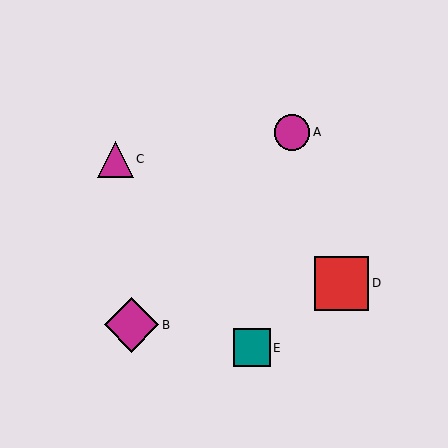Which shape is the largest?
The magenta diamond (labeled B) is the largest.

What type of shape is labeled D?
Shape D is a red square.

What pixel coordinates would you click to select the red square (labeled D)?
Click at (342, 283) to select the red square D.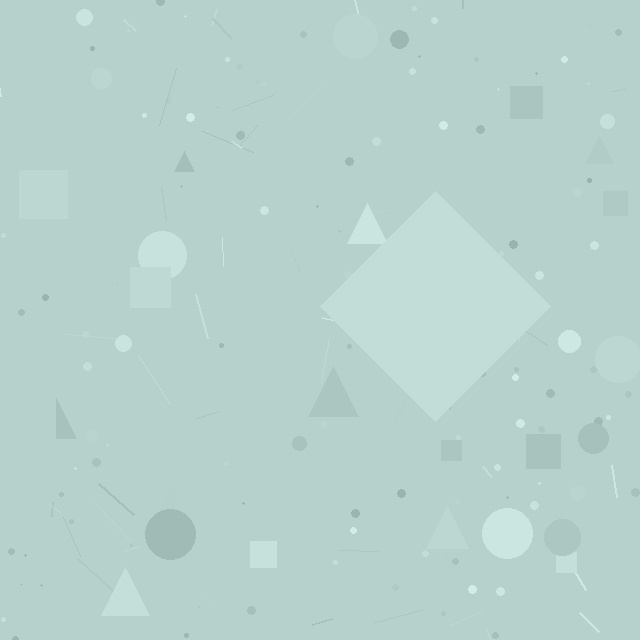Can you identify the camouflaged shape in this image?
The camouflaged shape is a diamond.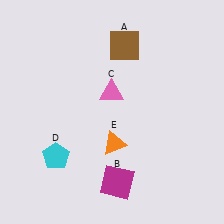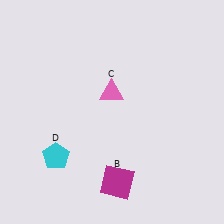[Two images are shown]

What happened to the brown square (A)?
The brown square (A) was removed in Image 2. It was in the top-right area of Image 1.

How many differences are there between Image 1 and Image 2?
There are 2 differences between the two images.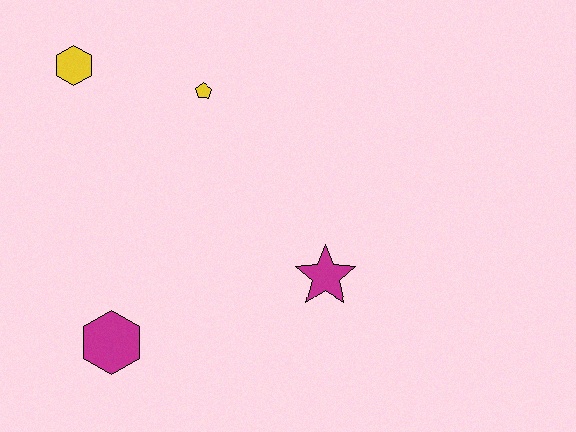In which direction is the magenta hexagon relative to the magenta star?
The magenta hexagon is to the left of the magenta star.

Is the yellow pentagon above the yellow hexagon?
No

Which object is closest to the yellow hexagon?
The yellow pentagon is closest to the yellow hexagon.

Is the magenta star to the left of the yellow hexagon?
No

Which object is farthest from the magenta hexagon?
The yellow hexagon is farthest from the magenta hexagon.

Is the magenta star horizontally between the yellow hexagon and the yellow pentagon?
No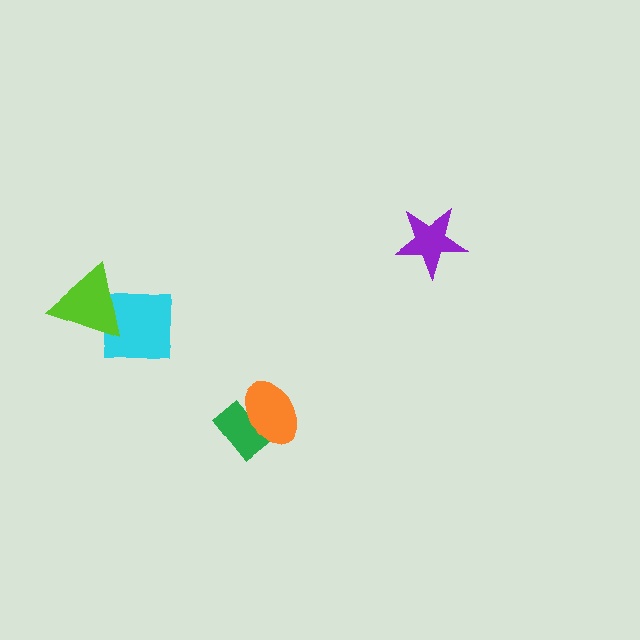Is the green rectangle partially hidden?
Yes, it is partially covered by another shape.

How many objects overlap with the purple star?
0 objects overlap with the purple star.